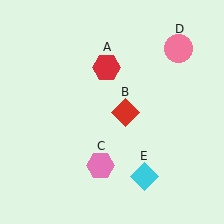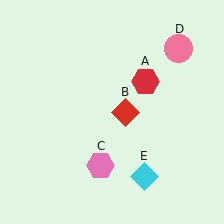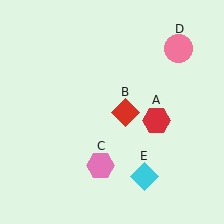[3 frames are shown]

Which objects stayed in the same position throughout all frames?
Red diamond (object B) and pink hexagon (object C) and pink circle (object D) and cyan diamond (object E) remained stationary.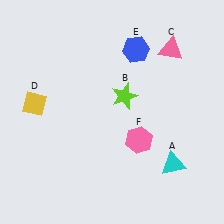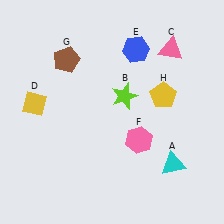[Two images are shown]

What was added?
A brown pentagon (G), a yellow pentagon (H) were added in Image 2.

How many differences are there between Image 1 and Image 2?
There are 2 differences between the two images.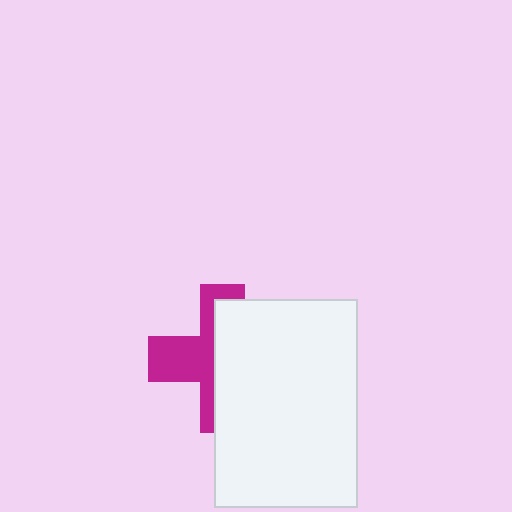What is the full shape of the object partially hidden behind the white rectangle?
The partially hidden object is a magenta cross.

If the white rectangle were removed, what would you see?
You would see the complete magenta cross.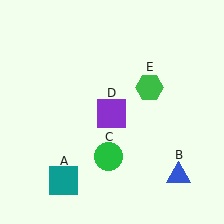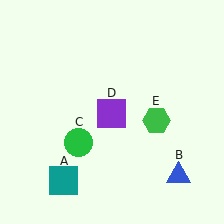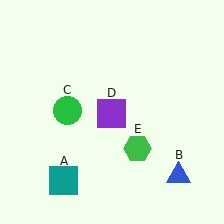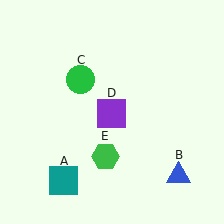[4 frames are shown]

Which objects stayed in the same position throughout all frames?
Teal square (object A) and blue triangle (object B) and purple square (object D) remained stationary.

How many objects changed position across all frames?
2 objects changed position: green circle (object C), green hexagon (object E).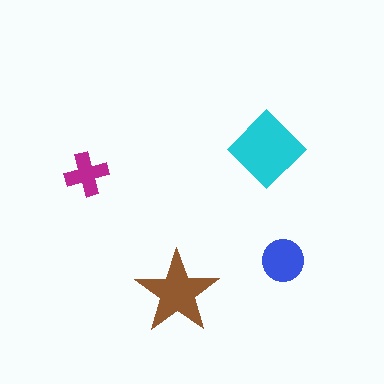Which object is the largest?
The cyan diamond.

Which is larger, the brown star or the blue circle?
The brown star.